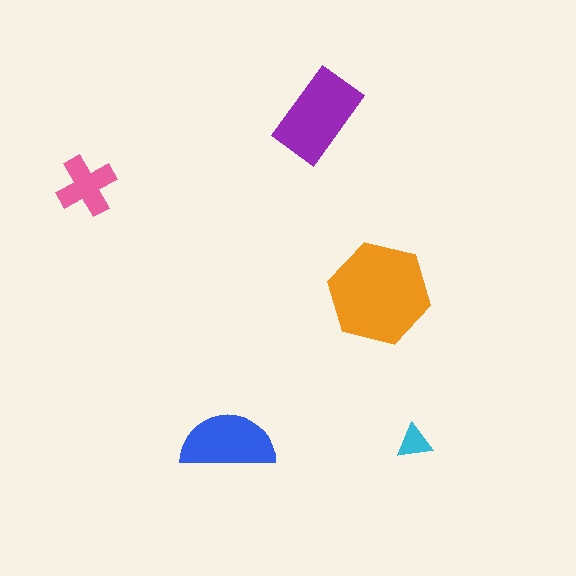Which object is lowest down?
The cyan triangle is bottommost.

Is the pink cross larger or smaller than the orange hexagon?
Smaller.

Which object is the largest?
The orange hexagon.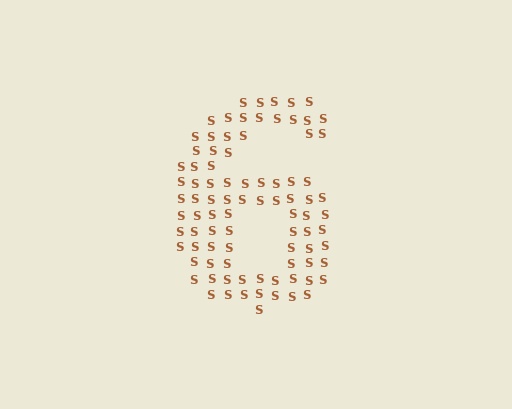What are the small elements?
The small elements are letter S's.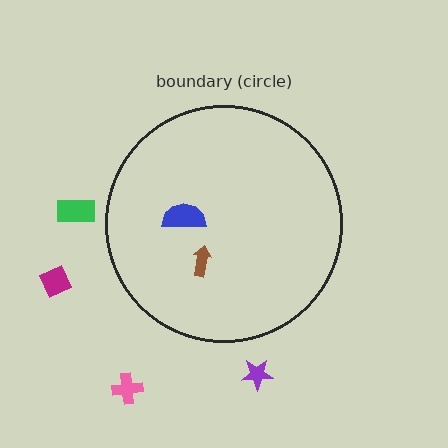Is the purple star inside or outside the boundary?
Outside.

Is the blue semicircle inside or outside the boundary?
Inside.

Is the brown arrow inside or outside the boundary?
Inside.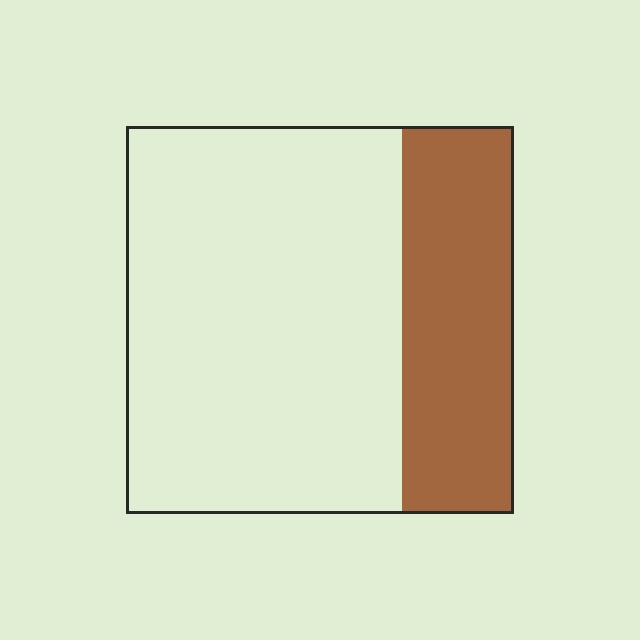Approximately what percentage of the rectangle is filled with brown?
Approximately 30%.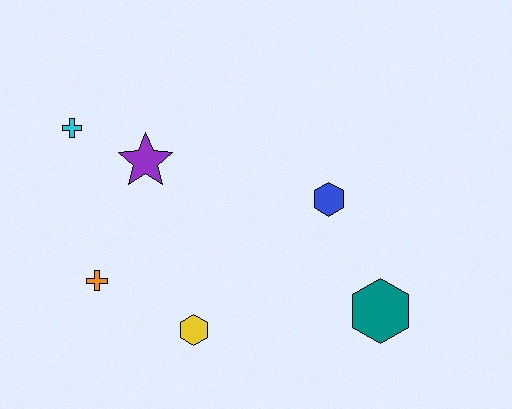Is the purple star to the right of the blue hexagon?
No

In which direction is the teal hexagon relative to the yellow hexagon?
The teal hexagon is to the right of the yellow hexagon.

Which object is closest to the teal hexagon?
The blue hexagon is closest to the teal hexagon.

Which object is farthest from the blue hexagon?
The cyan cross is farthest from the blue hexagon.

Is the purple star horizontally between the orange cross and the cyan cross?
No